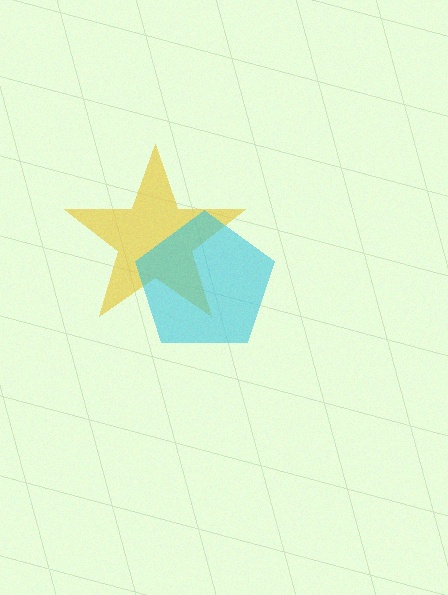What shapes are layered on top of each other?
The layered shapes are: a yellow star, a cyan pentagon.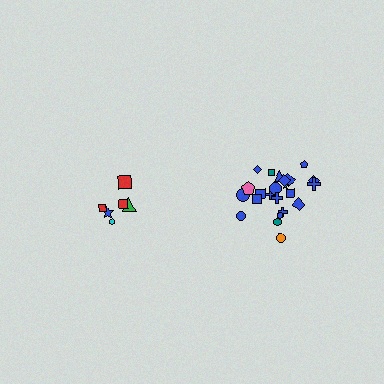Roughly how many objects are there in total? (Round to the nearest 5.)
Roughly 30 objects in total.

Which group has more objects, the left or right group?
The right group.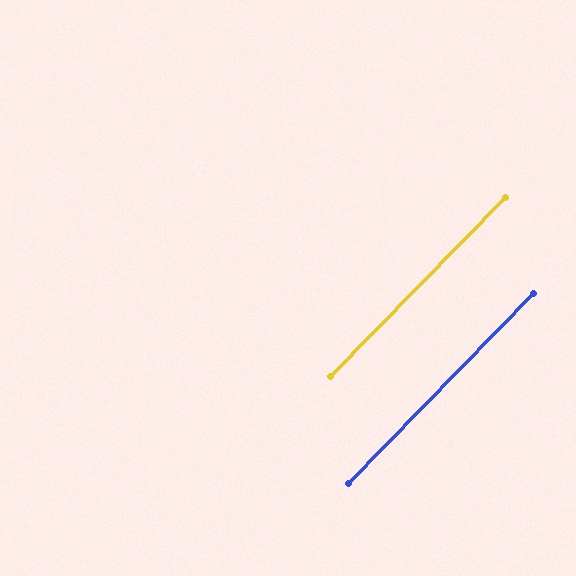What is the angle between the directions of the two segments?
Approximately 0 degrees.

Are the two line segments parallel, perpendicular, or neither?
Parallel — their directions differ by only 0.1°.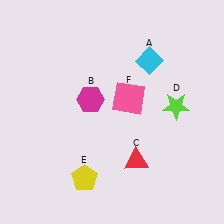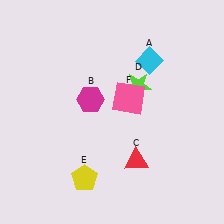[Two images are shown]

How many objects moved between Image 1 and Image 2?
1 object moved between the two images.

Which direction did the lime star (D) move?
The lime star (D) moved left.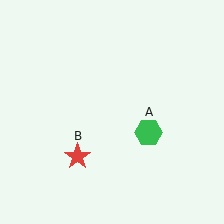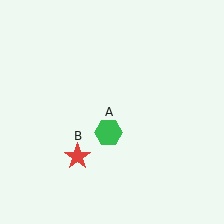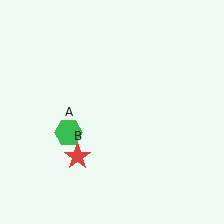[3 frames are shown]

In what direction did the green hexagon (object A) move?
The green hexagon (object A) moved left.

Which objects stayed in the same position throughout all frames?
Red star (object B) remained stationary.